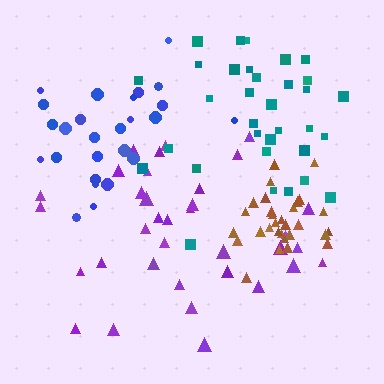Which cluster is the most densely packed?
Brown.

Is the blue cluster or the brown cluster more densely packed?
Brown.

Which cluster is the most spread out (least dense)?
Purple.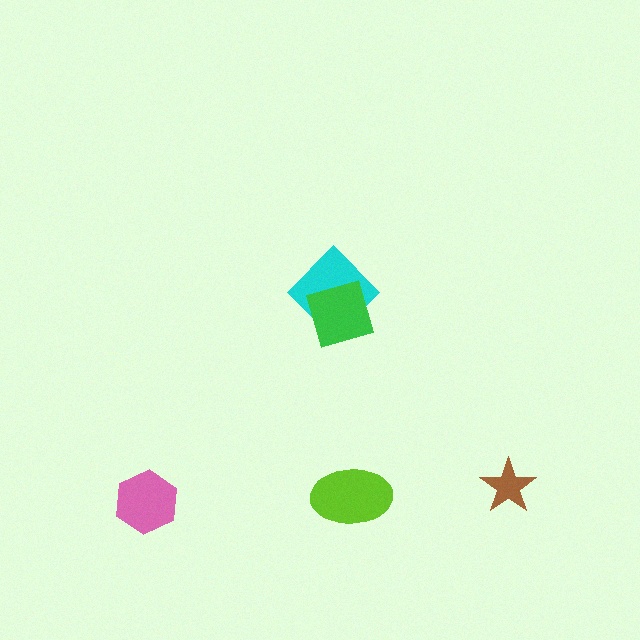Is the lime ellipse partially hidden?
No, no other shape covers it.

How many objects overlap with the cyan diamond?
1 object overlaps with the cyan diamond.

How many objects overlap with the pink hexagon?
0 objects overlap with the pink hexagon.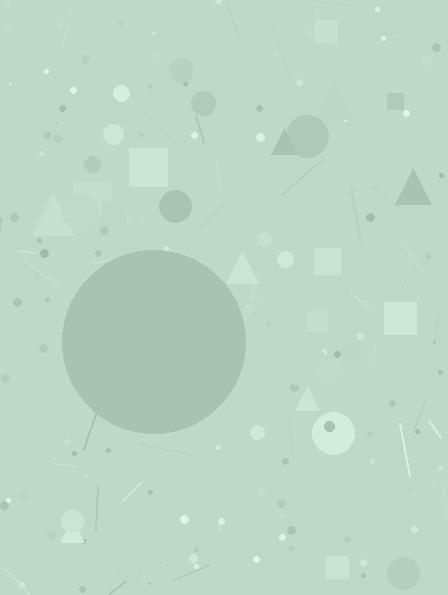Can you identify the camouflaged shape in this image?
The camouflaged shape is a circle.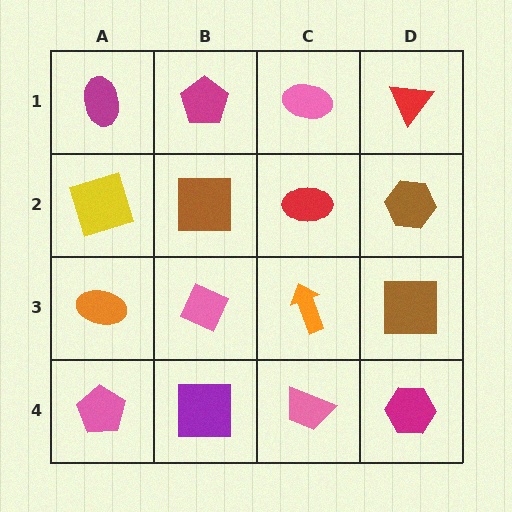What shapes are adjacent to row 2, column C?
A pink ellipse (row 1, column C), an orange arrow (row 3, column C), a brown square (row 2, column B), a brown hexagon (row 2, column D).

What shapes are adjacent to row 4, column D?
A brown square (row 3, column D), a pink trapezoid (row 4, column C).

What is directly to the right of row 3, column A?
A pink diamond.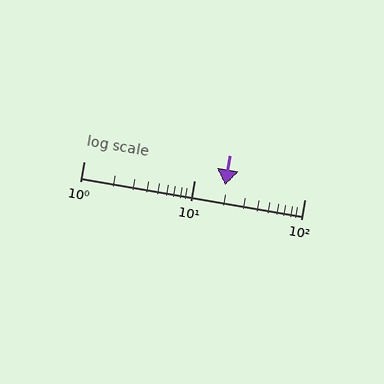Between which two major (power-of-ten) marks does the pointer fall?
The pointer is between 10 and 100.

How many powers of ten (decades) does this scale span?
The scale spans 2 decades, from 1 to 100.